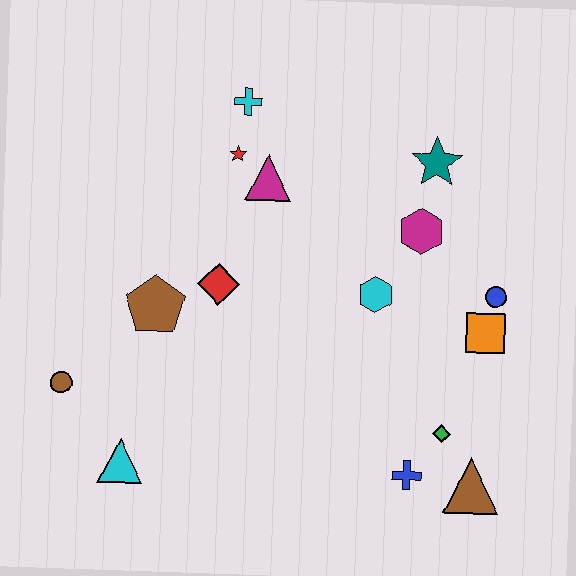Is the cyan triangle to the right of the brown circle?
Yes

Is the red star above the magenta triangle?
Yes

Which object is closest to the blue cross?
The green diamond is closest to the blue cross.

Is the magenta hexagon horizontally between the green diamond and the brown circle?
Yes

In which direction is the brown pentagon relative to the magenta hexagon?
The brown pentagon is to the left of the magenta hexagon.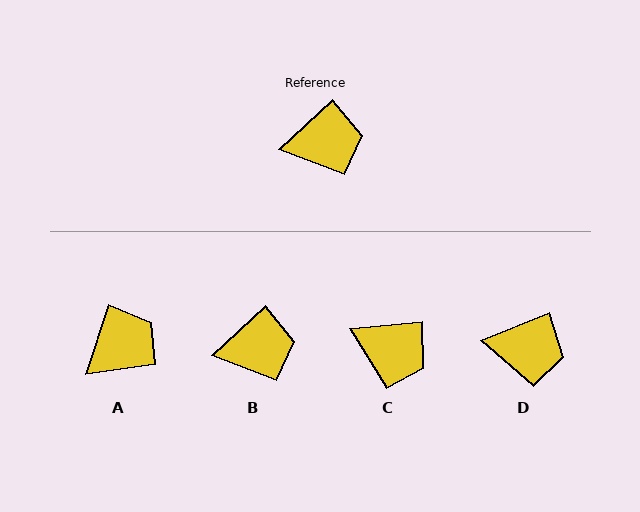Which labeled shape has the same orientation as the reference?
B.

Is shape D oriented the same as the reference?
No, it is off by about 21 degrees.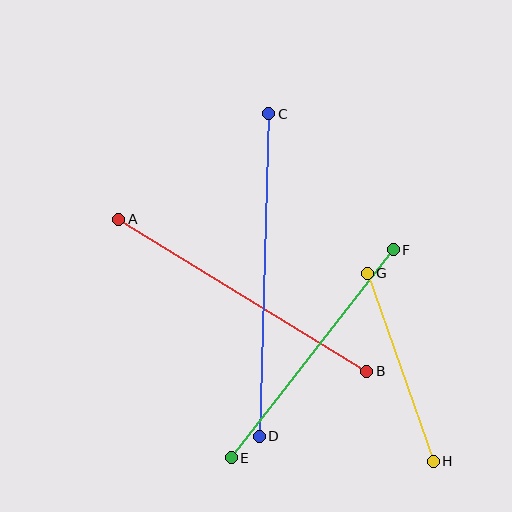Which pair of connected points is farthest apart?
Points C and D are farthest apart.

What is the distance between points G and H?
The distance is approximately 199 pixels.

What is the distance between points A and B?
The distance is approximately 291 pixels.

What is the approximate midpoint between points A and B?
The midpoint is at approximately (243, 295) pixels.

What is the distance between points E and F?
The distance is approximately 264 pixels.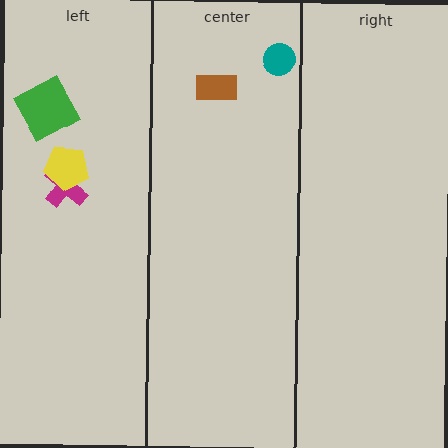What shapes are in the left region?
The green square, the magenta cross, the yellow pentagon.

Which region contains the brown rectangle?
The center region.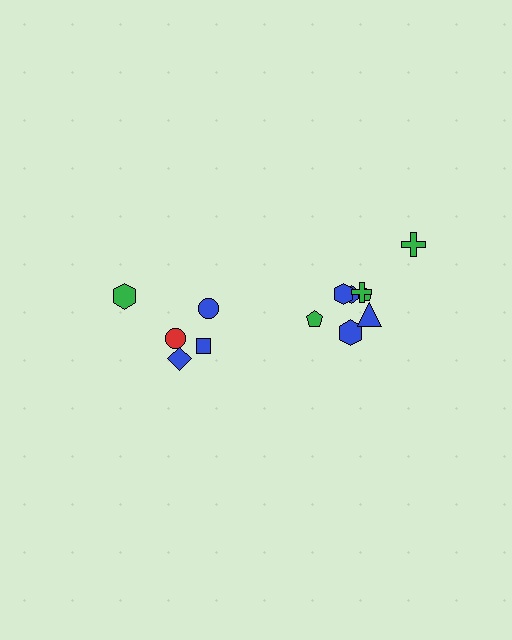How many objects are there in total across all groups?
There are 13 objects.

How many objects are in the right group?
There are 8 objects.